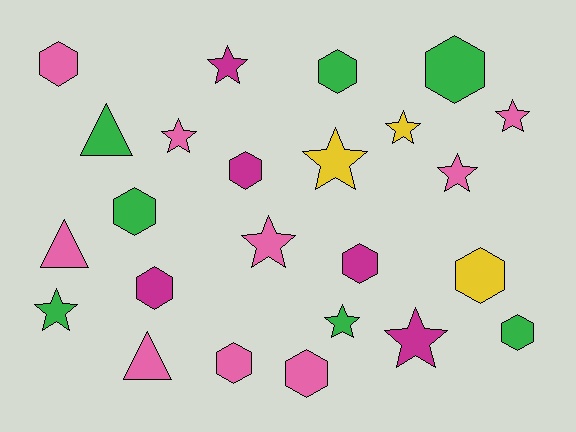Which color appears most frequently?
Pink, with 9 objects.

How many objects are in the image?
There are 24 objects.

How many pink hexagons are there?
There are 3 pink hexagons.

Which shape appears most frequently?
Hexagon, with 11 objects.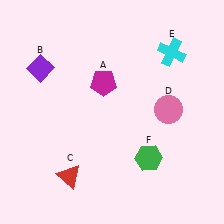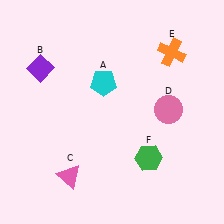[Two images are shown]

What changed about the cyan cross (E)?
In Image 1, E is cyan. In Image 2, it changed to orange.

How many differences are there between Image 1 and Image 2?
There are 3 differences between the two images.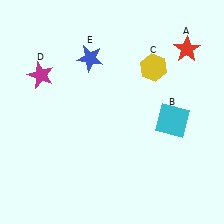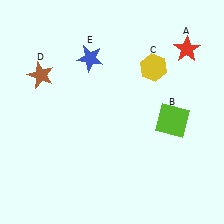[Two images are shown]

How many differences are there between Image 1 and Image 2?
There are 2 differences between the two images.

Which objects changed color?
B changed from cyan to lime. D changed from magenta to brown.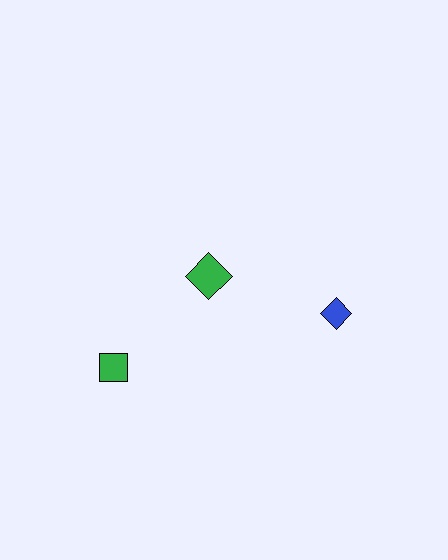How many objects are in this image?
There are 3 objects.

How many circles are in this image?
There are no circles.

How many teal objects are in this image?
There are no teal objects.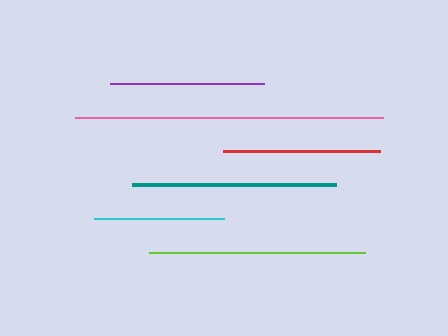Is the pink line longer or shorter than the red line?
The pink line is longer than the red line.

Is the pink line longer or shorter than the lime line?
The pink line is longer than the lime line.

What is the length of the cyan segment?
The cyan segment is approximately 130 pixels long.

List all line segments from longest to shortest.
From longest to shortest: pink, lime, teal, red, purple, cyan.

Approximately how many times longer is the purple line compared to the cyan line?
The purple line is approximately 1.2 times the length of the cyan line.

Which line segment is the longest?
The pink line is the longest at approximately 308 pixels.